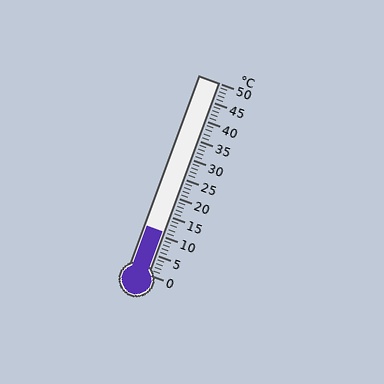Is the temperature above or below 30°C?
The temperature is below 30°C.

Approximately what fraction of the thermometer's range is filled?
The thermometer is filled to approximately 20% of its range.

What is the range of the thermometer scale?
The thermometer scale ranges from 0°C to 50°C.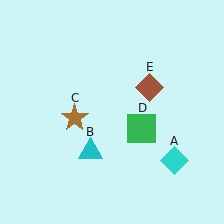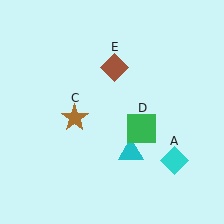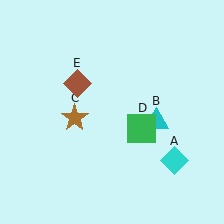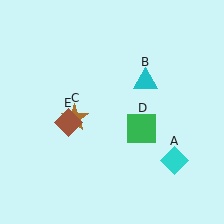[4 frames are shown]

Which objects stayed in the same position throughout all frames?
Cyan diamond (object A) and brown star (object C) and green square (object D) remained stationary.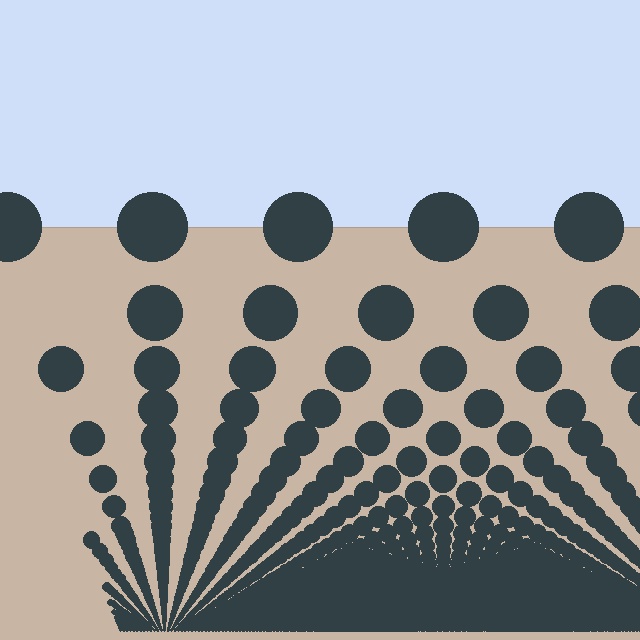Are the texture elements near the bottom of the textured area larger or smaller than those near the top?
Smaller. The gradient is inverted — elements near the bottom are smaller and denser.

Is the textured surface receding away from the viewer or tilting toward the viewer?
The surface appears to tilt toward the viewer. Texture elements get larger and sparser toward the top.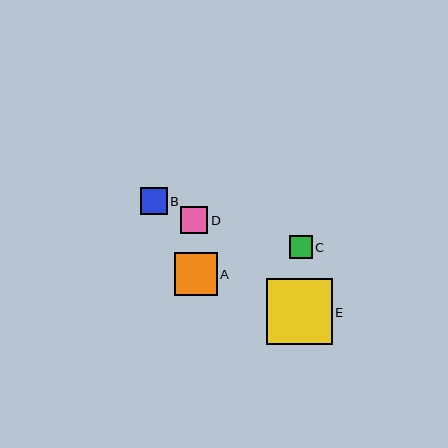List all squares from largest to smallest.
From largest to smallest: E, A, D, B, C.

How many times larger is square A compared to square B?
Square A is approximately 1.6 times the size of square B.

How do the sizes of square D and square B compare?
Square D and square B are approximately the same size.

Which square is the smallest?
Square C is the smallest with a size of approximately 23 pixels.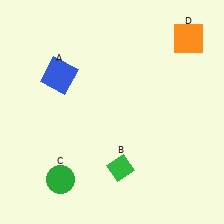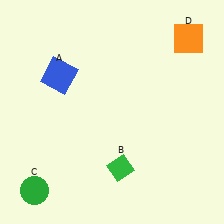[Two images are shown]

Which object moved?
The green circle (C) moved left.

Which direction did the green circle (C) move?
The green circle (C) moved left.